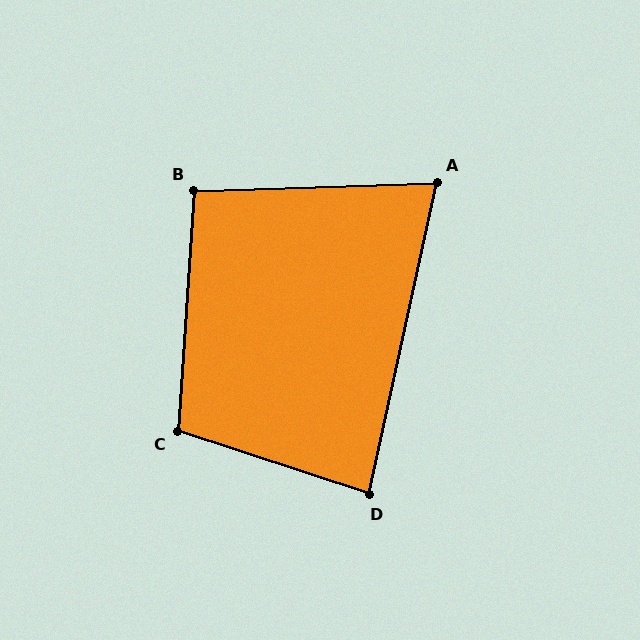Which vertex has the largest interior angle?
C, at approximately 104 degrees.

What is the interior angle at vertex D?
Approximately 84 degrees (acute).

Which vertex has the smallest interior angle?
A, at approximately 76 degrees.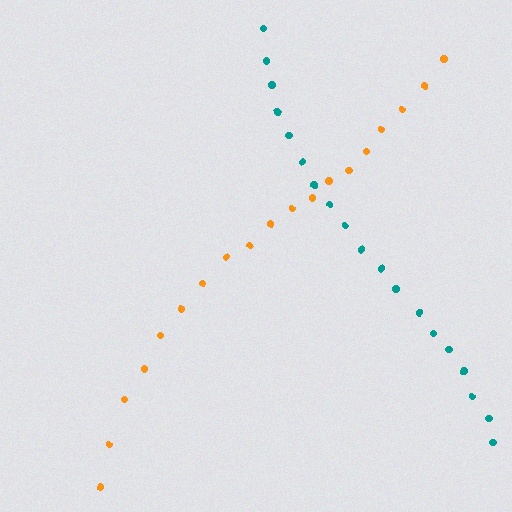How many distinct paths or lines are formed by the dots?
There are 2 distinct paths.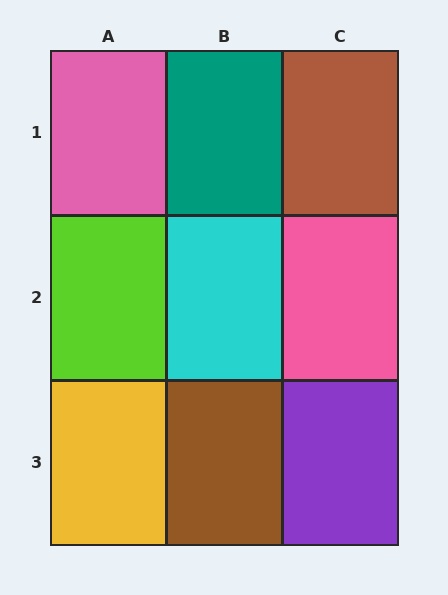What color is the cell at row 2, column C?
Pink.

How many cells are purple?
1 cell is purple.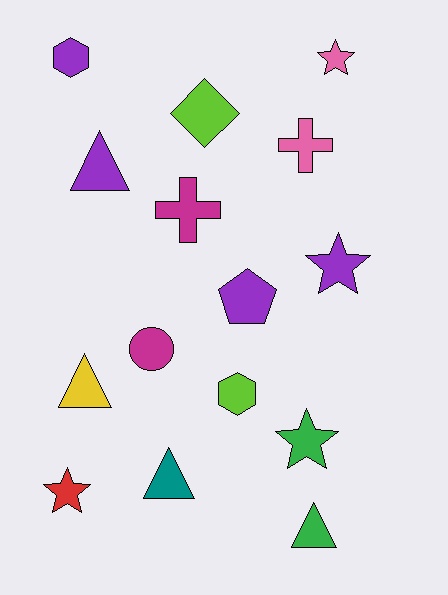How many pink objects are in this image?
There are 2 pink objects.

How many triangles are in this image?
There are 4 triangles.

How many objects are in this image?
There are 15 objects.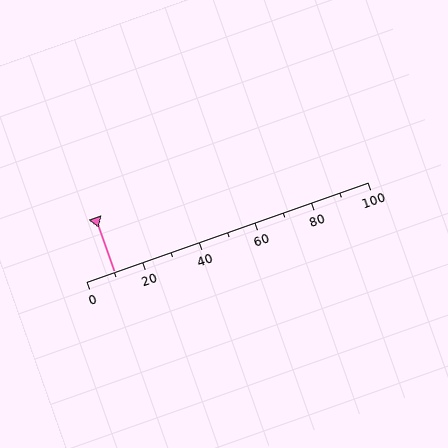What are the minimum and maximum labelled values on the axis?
The axis runs from 0 to 100.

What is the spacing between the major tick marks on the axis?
The major ticks are spaced 20 apart.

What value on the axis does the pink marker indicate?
The marker indicates approximately 10.